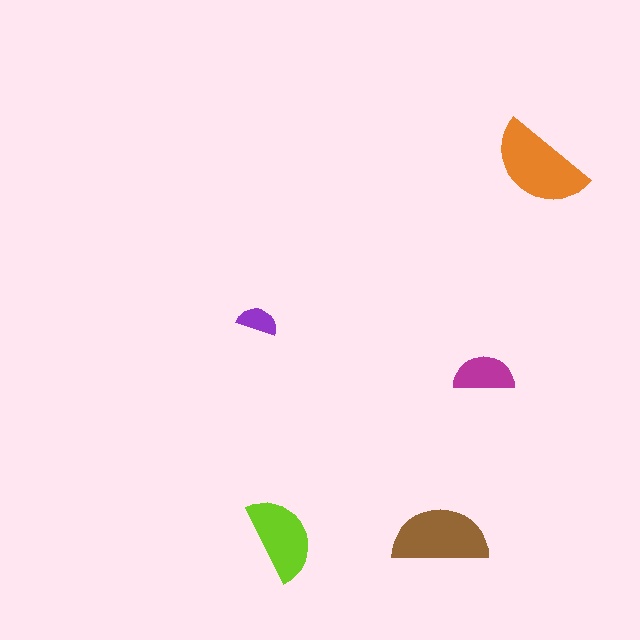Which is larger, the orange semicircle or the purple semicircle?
The orange one.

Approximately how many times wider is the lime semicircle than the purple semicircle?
About 2 times wider.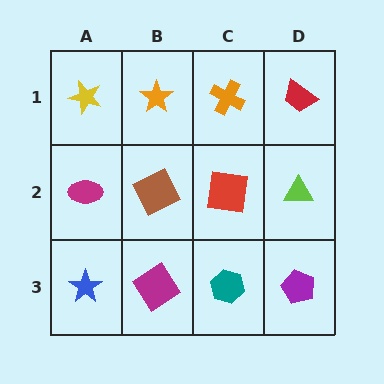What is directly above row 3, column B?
A brown square.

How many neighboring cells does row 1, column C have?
3.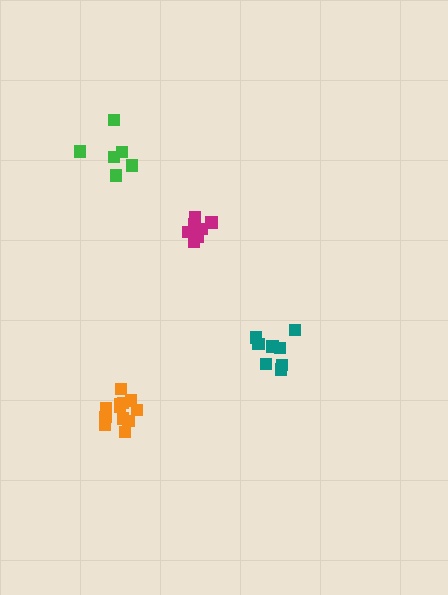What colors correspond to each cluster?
The clusters are colored: green, magenta, teal, orange.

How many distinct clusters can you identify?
There are 4 distinct clusters.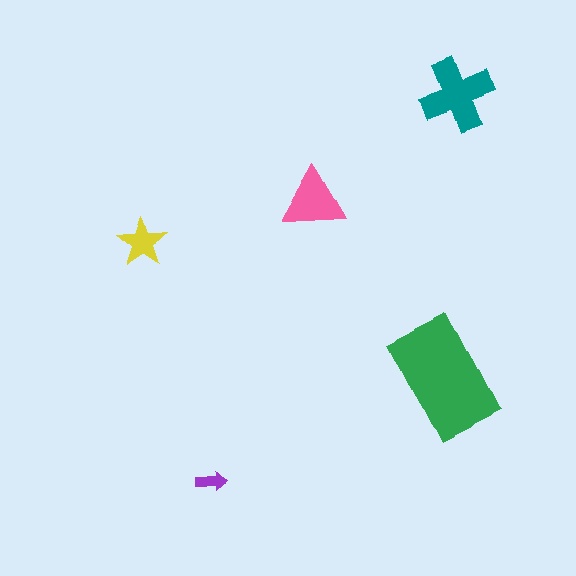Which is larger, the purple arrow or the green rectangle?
The green rectangle.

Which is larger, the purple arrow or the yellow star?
The yellow star.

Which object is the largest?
The green rectangle.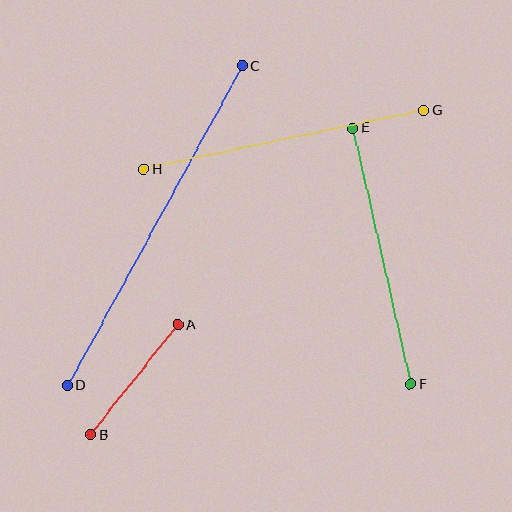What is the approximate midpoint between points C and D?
The midpoint is at approximately (154, 226) pixels.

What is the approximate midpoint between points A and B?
The midpoint is at approximately (134, 380) pixels.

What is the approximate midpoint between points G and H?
The midpoint is at approximately (284, 140) pixels.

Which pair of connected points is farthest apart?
Points C and D are farthest apart.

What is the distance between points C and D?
The distance is approximately 364 pixels.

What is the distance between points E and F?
The distance is approximately 263 pixels.